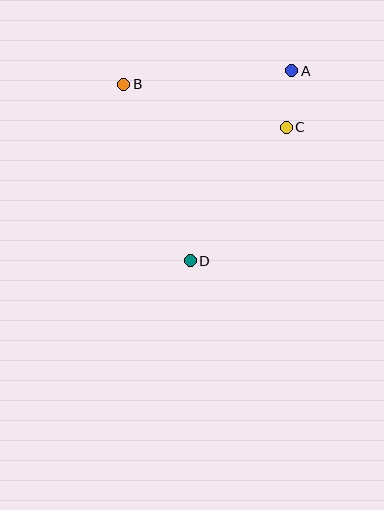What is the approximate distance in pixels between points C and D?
The distance between C and D is approximately 164 pixels.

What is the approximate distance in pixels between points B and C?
The distance between B and C is approximately 168 pixels.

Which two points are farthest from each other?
Points A and D are farthest from each other.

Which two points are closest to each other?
Points A and C are closest to each other.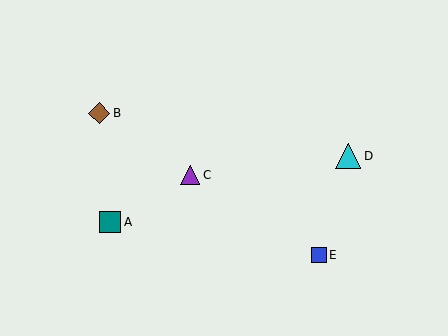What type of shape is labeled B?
Shape B is a brown diamond.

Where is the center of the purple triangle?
The center of the purple triangle is at (190, 175).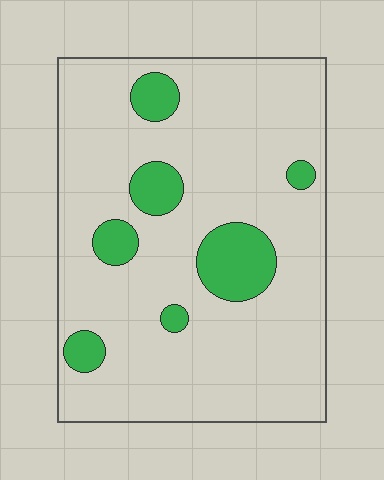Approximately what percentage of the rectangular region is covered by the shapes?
Approximately 15%.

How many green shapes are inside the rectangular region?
7.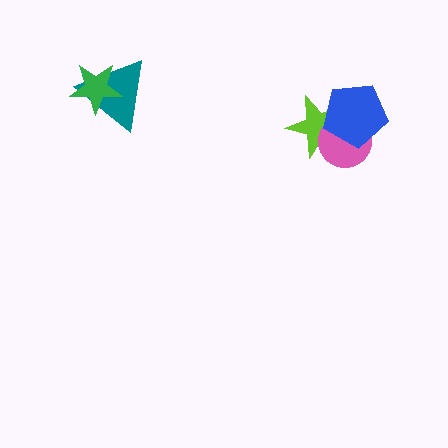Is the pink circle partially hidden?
Yes, it is partially covered by another shape.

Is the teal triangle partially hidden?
Yes, it is partially covered by another shape.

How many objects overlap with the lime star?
2 objects overlap with the lime star.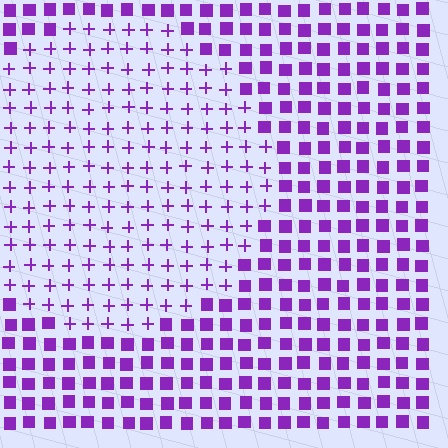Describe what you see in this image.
The image is filled with small purple elements arranged in a uniform grid. A circle-shaped region contains plus signs, while the surrounding area contains squares. The boundary is defined purely by the change in element shape.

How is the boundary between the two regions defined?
The boundary is defined by a change in element shape: plus signs inside vs. squares outside. All elements share the same color and spacing.